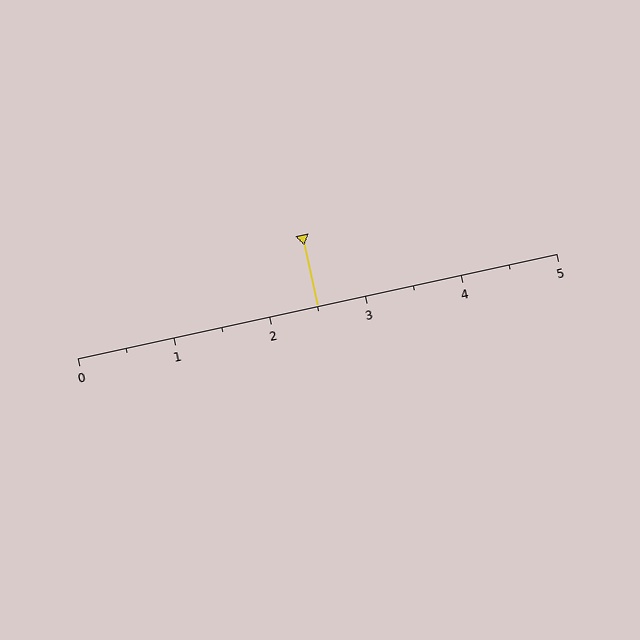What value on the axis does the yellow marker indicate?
The marker indicates approximately 2.5.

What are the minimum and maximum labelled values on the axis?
The axis runs from 0 to 5.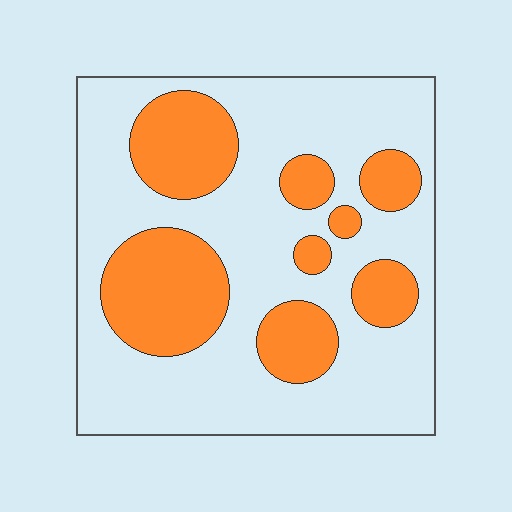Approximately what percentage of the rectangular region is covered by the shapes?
Approximately 30%.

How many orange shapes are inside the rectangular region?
8.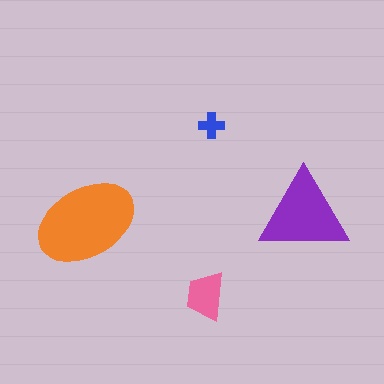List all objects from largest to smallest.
The orange ellipse, the purple triangle, the pink trapezoid, the blue cross.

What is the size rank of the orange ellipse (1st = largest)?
1st.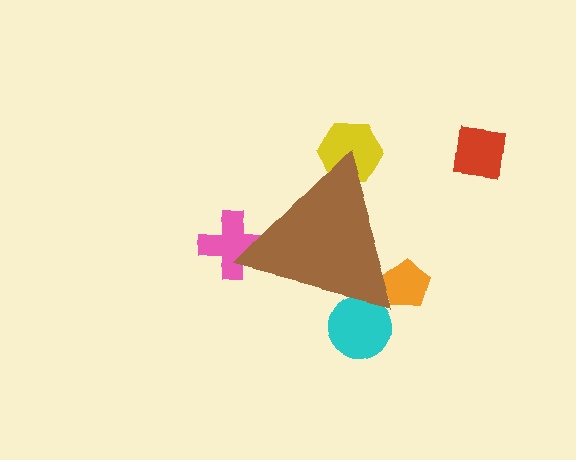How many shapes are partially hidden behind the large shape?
4 shapes are partially hidden.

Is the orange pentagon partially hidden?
Yes, the orange pentagon is partially hidden behind the brown triangle.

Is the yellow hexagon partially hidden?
Yes, the yellow hexagon is partially hidden behind the brown triangle.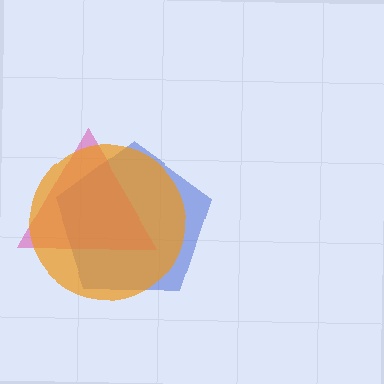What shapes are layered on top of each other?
The layered shapes are: a blue pentagon, a magenta triangle, an orange circle.